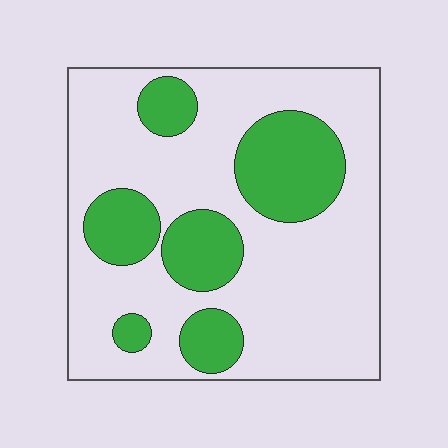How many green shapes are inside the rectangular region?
6.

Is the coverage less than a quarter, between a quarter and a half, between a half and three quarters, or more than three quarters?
Between a quarter and a half.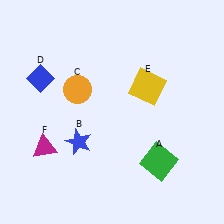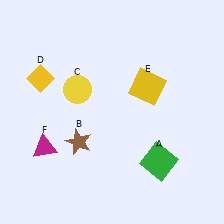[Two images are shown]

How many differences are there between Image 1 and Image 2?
There are 3 differences between the two images.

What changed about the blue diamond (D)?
In Image 1, D is blue. In Image 2, it changed to yellow.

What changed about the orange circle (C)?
In Image 1, C is orange. In Image 2, it changed to yellow.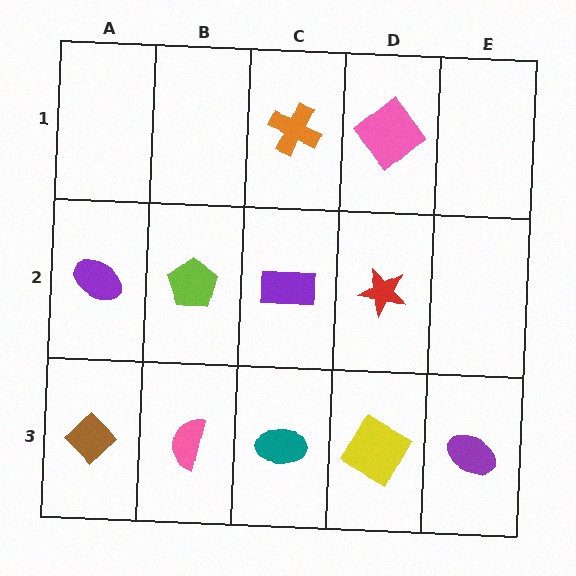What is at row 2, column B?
A lime pentagon.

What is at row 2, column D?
A red star.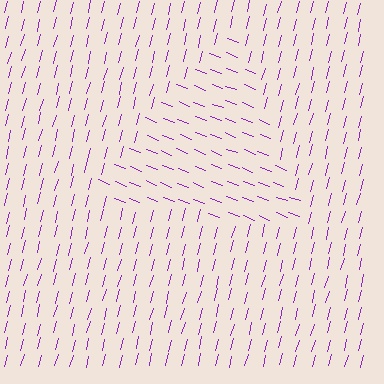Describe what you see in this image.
The image is filled with small purple line segments. A triangle region in the image has lines oriented differently from the surrounding lines, creating a visible texture boundary.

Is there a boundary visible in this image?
Yes, there is a texture boundary formed by a change in line orientation.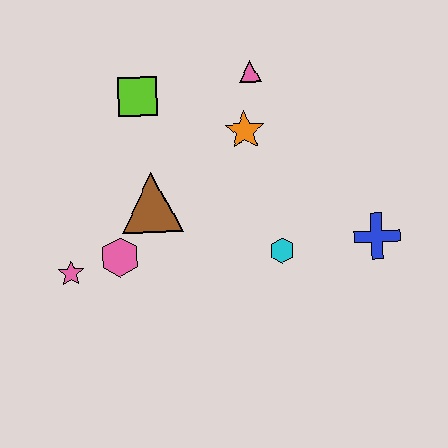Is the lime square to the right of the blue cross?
No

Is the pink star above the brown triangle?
No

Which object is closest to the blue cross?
The cyan hexagon is closest to the blue cross.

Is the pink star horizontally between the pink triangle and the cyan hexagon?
No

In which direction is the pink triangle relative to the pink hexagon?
The pink triangle is above the pink hexagon.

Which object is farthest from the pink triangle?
The pink star is farthest from the pink triangle.